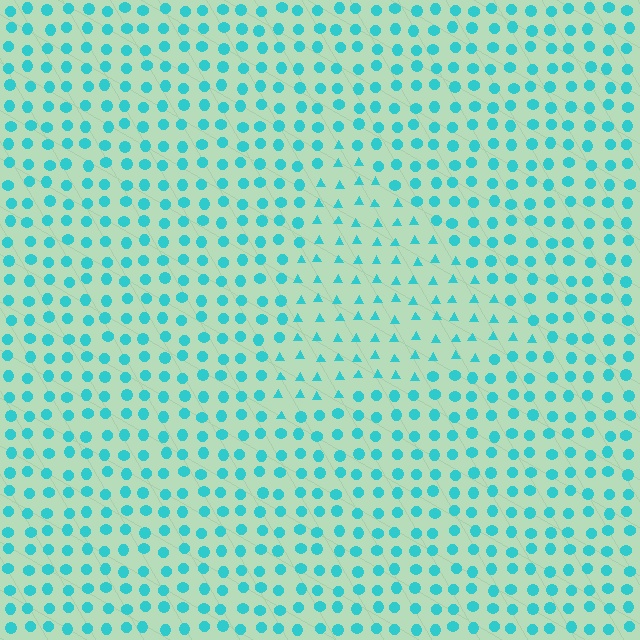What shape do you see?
I see a triangle.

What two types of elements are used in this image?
The image uses triangles inside the triangle region and circles outside it.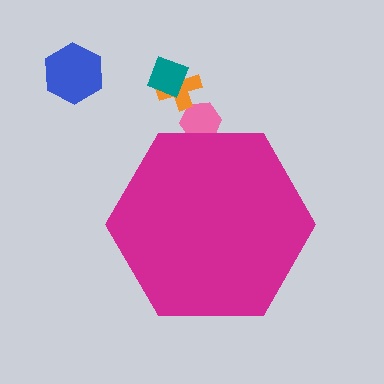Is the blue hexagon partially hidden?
No, the blue hexagon is fully visible.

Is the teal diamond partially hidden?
No, the teal diamond is fully visible.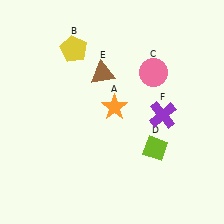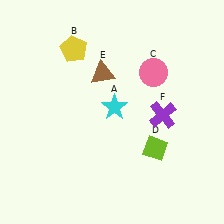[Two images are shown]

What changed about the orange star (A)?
In Image 1, A is orange. In Image 2, it changed to cyan.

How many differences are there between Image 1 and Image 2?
There is 1 difference between the two images.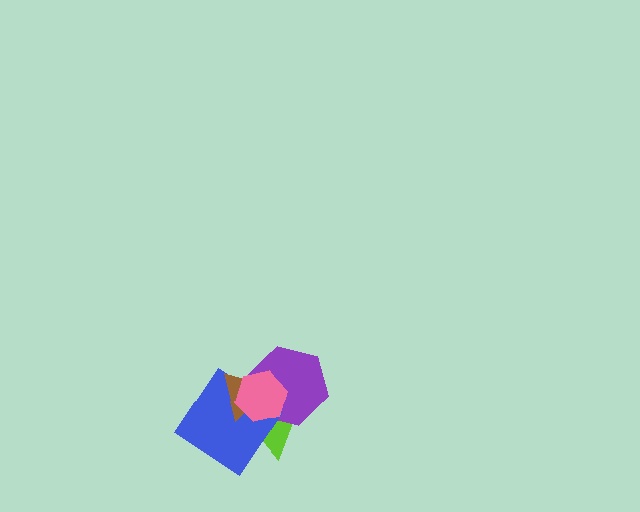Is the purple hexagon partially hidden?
Yes, it is partially covered by another shape.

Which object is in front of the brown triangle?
The pink hexagon is in front of the brown triangle.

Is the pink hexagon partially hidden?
No, no other shape covers it.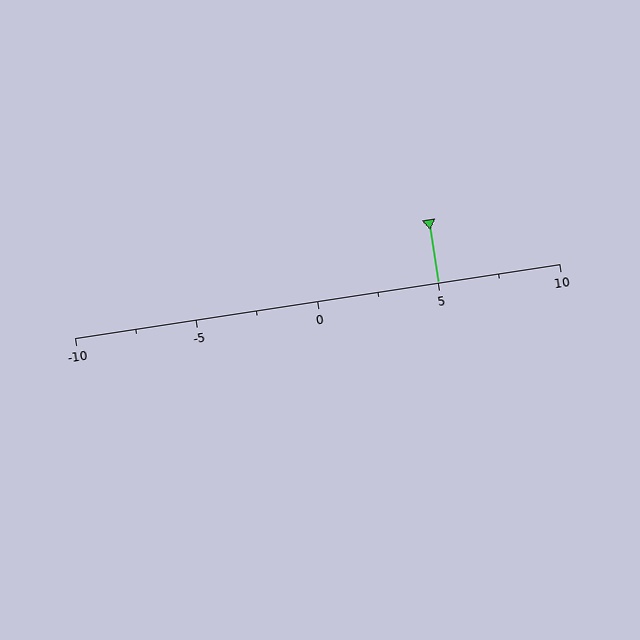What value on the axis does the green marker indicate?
The marker indicates approximately 5.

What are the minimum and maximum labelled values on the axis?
The axis runs from -10 to 10.